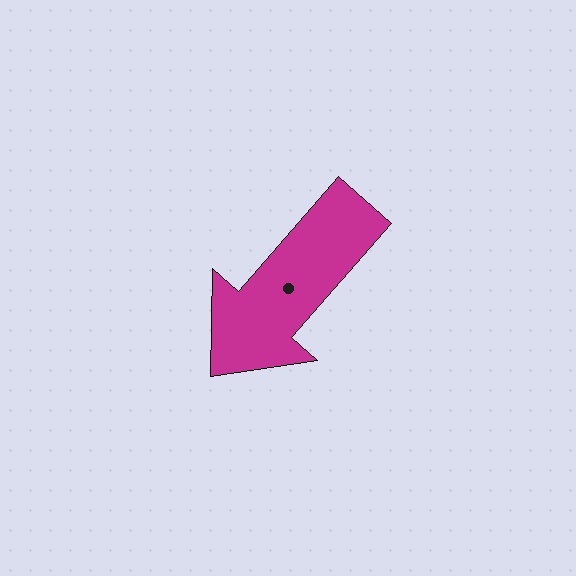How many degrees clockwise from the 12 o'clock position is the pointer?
Approximately 221 degrees.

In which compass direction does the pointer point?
Southwest.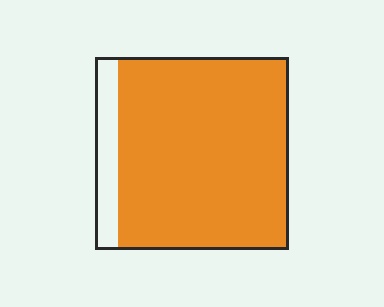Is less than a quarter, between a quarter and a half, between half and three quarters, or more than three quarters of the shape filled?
More than three quarters.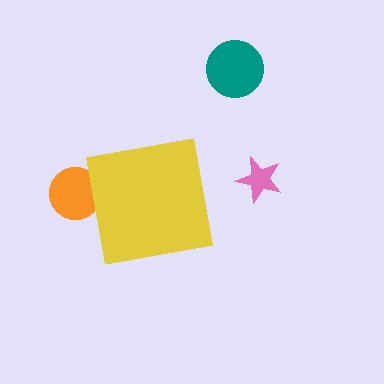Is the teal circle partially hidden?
No, the teal circle is fully visible.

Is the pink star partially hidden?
No, the pink star is fully visible.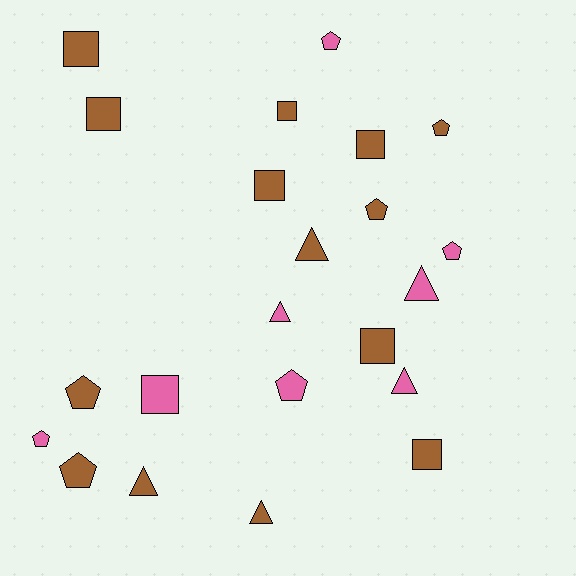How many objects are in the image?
There are 22 objects.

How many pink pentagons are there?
There are 4 pink pentagons.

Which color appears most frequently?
Brown, with 14 objects.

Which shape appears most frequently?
Square, with 8 objects.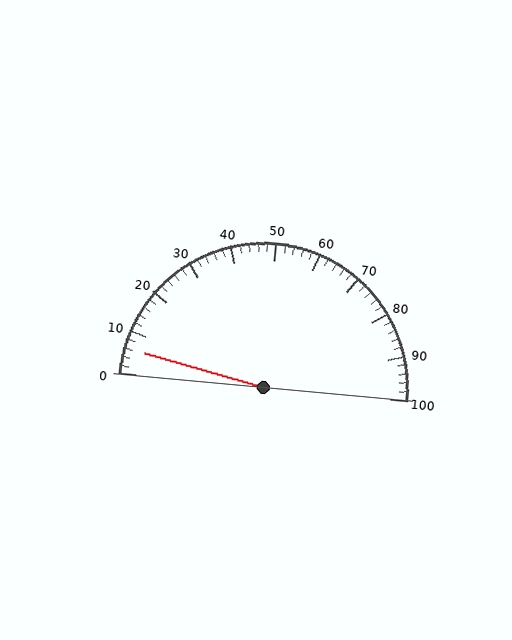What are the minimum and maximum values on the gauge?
The gauge ranges from 0 to 100.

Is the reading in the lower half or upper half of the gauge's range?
The reading is in the lower half of the range (0 to 100).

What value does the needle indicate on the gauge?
The needle indicates approximately 6.